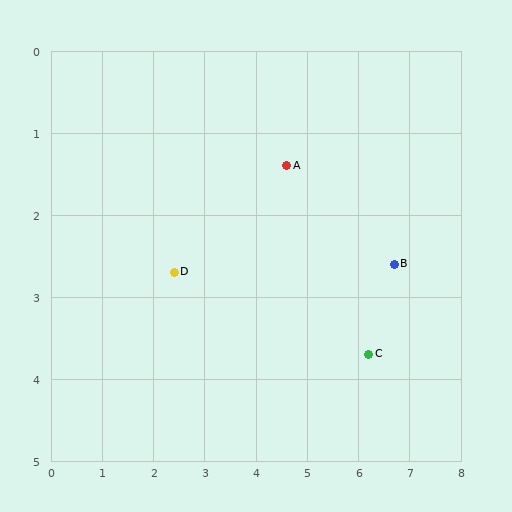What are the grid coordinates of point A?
Point A is at approximately (4.6, 1.4).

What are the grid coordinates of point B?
Point B is at approximately (6.7, 2.6).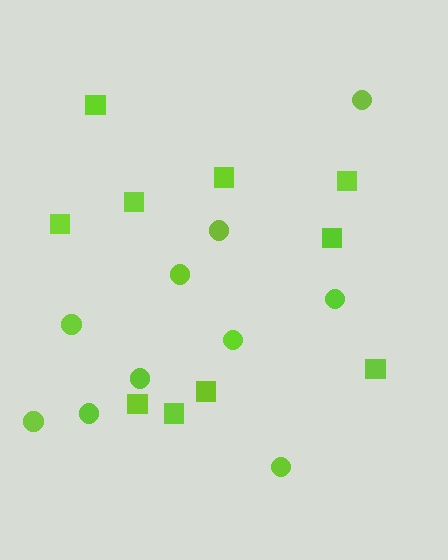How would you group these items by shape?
There are 2 groups: one group of circles (10) and one group of squares (10).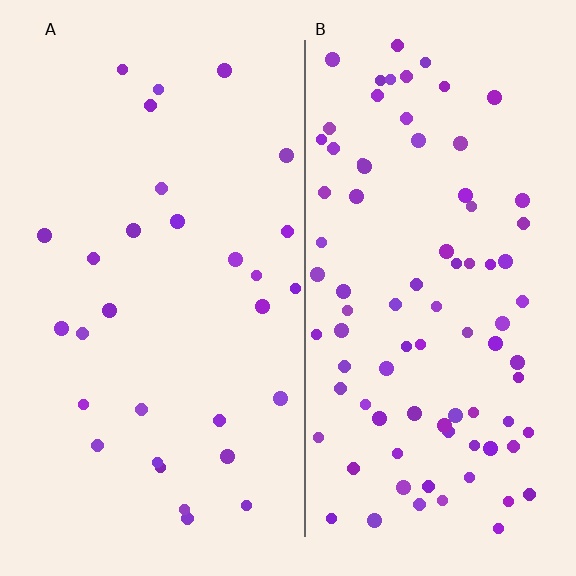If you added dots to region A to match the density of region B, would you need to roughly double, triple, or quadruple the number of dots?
Approximately triple.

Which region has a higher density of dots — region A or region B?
B (the right).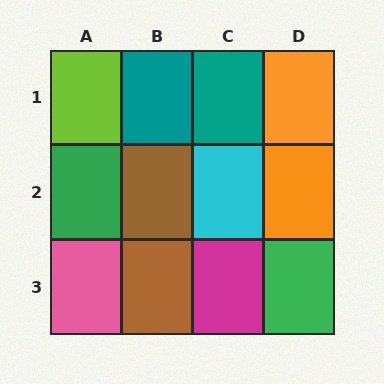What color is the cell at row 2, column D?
Orange.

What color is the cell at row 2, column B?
Brown.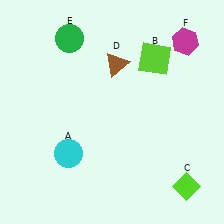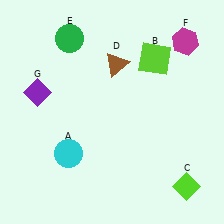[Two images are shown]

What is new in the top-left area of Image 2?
A purple diamond (G) was added in the top-left area of Image 2.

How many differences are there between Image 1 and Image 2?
There is 1 difference between the two images.